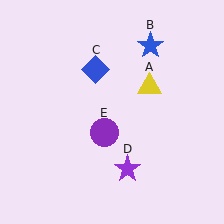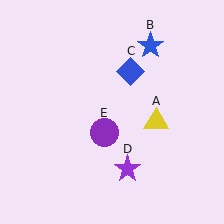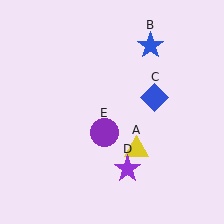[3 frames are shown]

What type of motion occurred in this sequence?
The yellow triangle (object A), blue diamond (object C) rotated clockwise around the center of the scene.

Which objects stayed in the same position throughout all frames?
Blue star (object B) and purple star (object D) and purple circle (object E) remained stationary.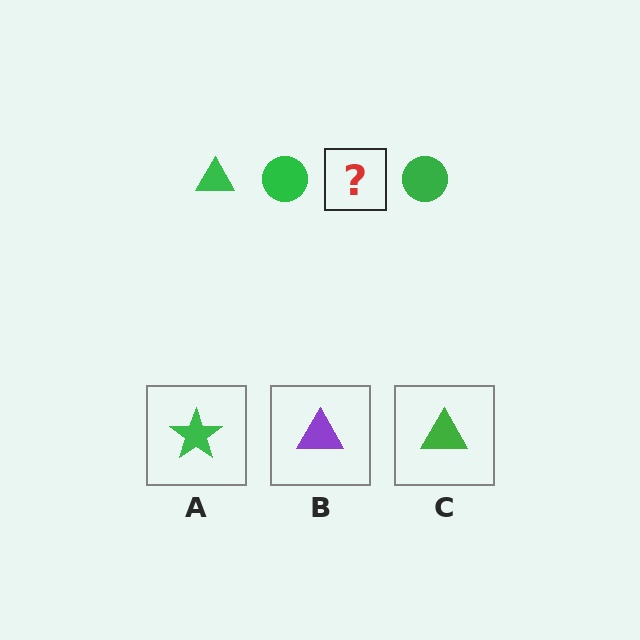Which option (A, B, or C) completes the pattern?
C.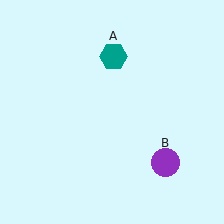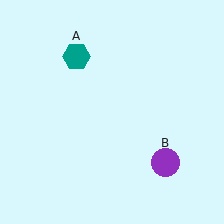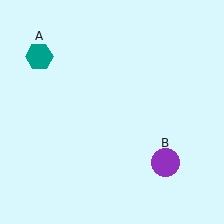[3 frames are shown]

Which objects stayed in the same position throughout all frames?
Purple circle (object B) remained stationary.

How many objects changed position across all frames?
1 object changed position: teal hexagon (object A).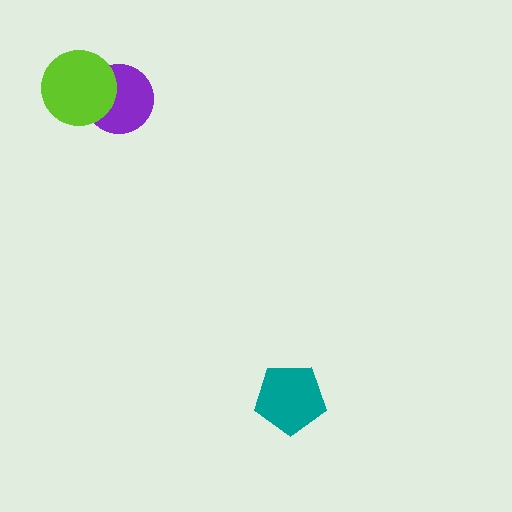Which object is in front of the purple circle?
The lime circle is in front of the purple circle.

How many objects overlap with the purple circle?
1 object overlaps with the purple circle.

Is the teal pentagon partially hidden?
No, no other shape covers it.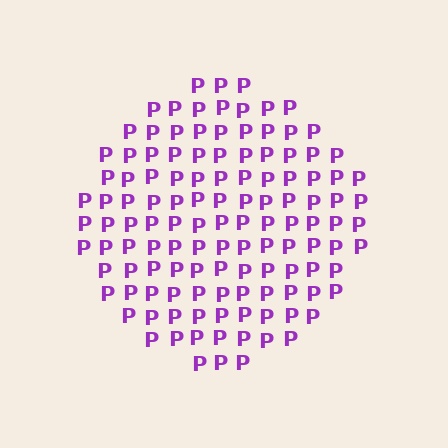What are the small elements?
The small elements are letter P's.